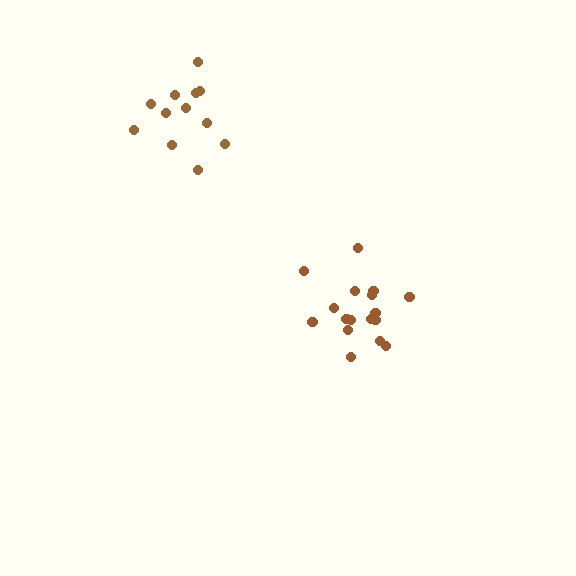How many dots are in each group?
Group 1: 12 dots, Group 2: 17 dots (29 total).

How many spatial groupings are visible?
There are 2 spatial groupings.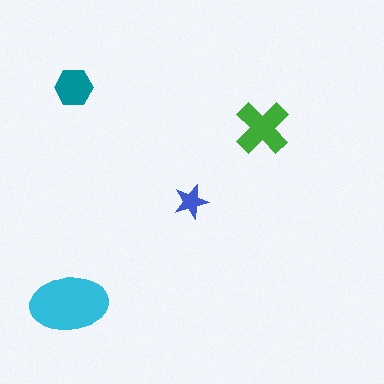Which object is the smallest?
The blue star.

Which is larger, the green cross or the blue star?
The green cross.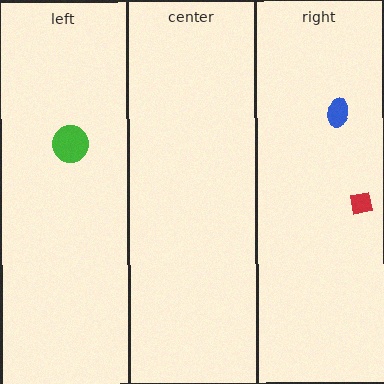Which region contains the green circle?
The left region.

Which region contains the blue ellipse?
The right region.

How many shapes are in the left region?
1.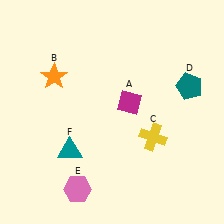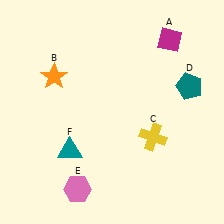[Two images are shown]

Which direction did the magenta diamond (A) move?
The magenta diamond (A) moved up.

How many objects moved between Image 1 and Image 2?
1 object moved between the two images.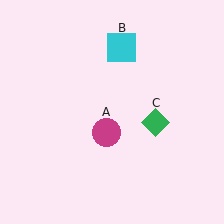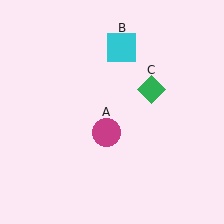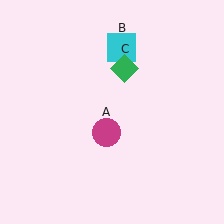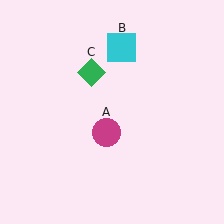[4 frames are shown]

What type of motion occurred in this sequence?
The green diamond (object C) rotated counterclockwise around the center of the scene.